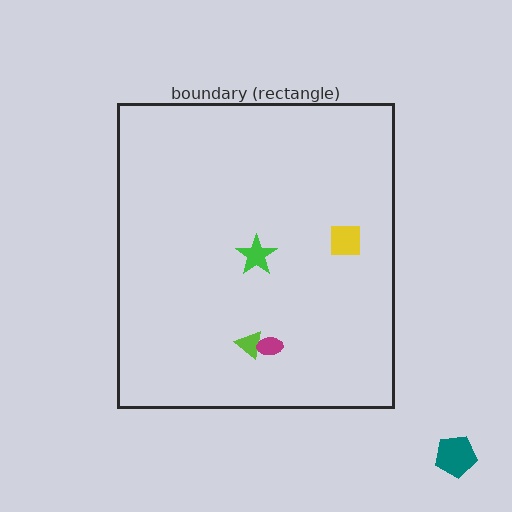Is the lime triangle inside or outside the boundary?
Inside.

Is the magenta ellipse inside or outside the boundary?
Inside.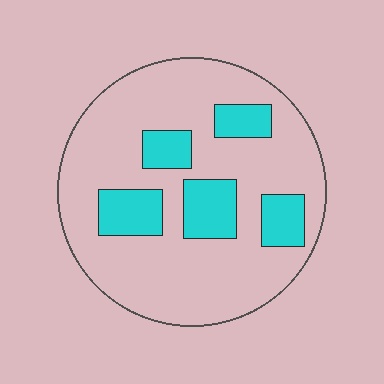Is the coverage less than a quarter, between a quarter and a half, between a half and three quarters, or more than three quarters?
Less than a quarter.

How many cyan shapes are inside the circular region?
5.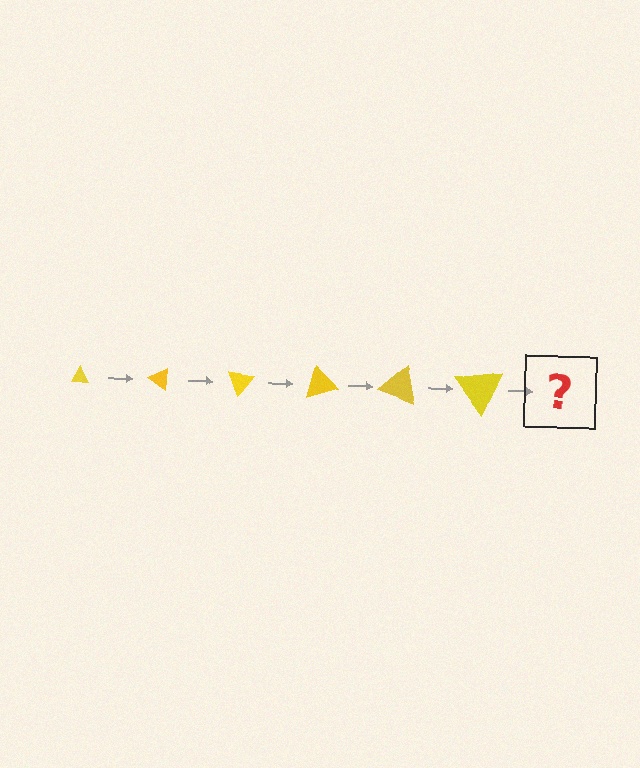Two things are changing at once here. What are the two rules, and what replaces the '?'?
The two rules are that the triangle grows larger each step and it rotates 35 degrees each step. The '?' should be a triangle, larger than the previous one and rotated 210 degrees from the start.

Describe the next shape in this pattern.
It should be a triangle, larger than the previous one and rotated 210 degrees from the start.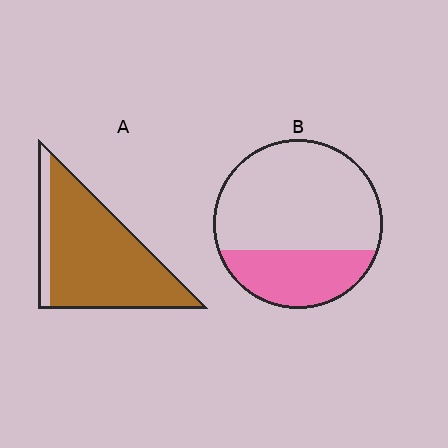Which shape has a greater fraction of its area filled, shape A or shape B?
Shape A.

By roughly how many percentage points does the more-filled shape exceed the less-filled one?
By roughly 55 percentage points (A over B).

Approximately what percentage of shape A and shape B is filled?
A is approximately 85% and B is approximately 30%.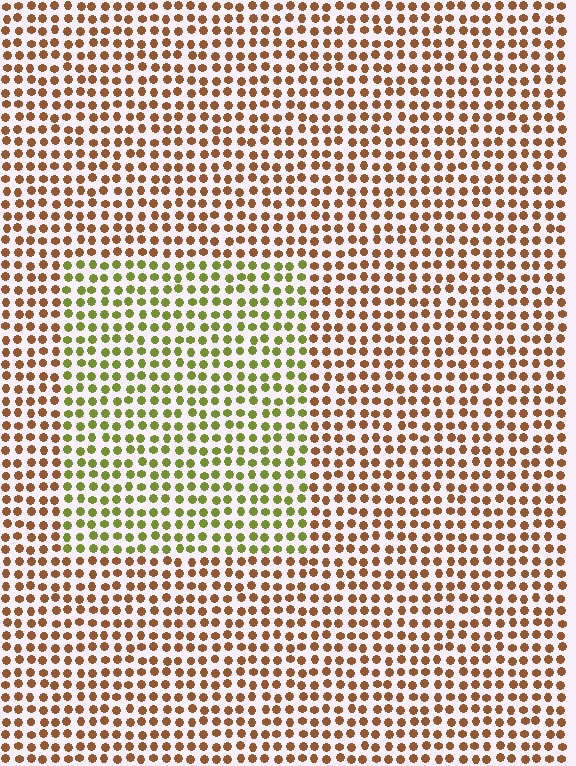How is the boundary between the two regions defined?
The boundary is defined purely by a slight shift in hue (about 54 degrees). Spacing, size, and orientation are identical on both sides.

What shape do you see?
I see a rectangle.